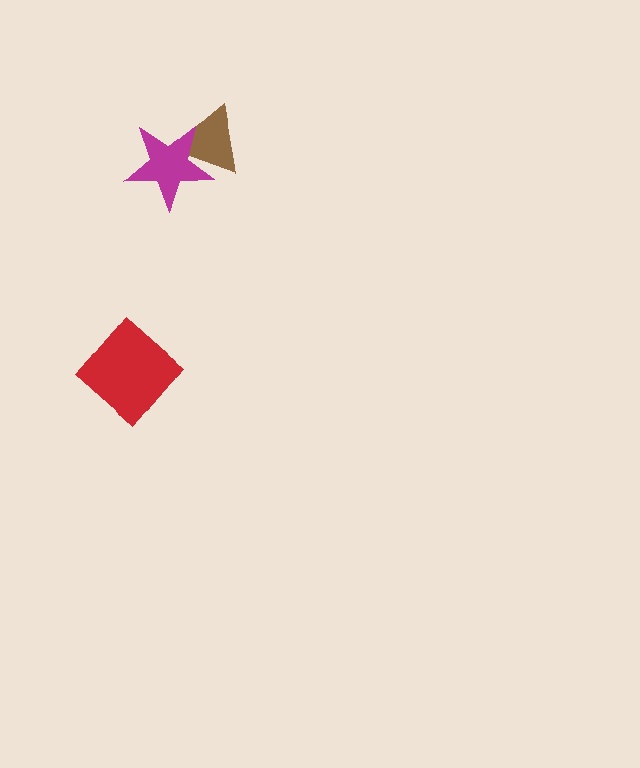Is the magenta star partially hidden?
No, no other shape covers it.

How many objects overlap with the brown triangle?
1 object overlaps with the brown triangle.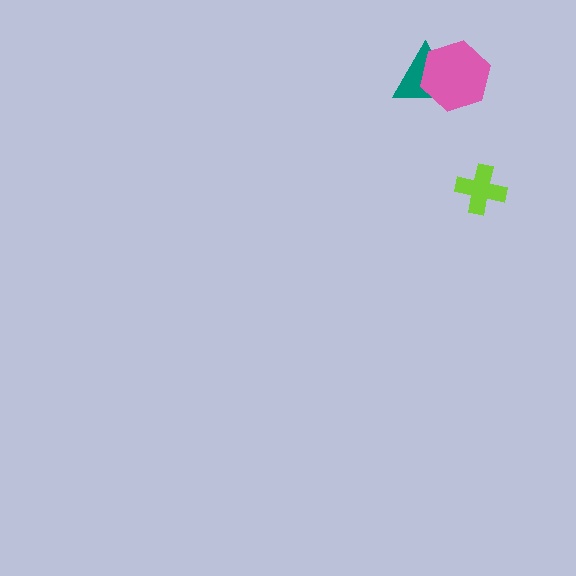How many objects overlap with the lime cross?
0 objects overlap with the lime cross.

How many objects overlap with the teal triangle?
1 object overlaps with the teal triangle.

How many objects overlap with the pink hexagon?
1 object overlaps with the pink hexagon.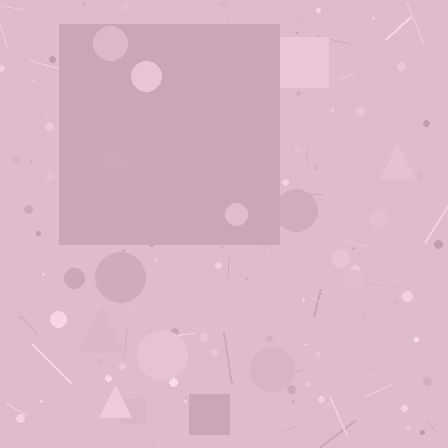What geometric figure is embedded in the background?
A square is embedded in the background.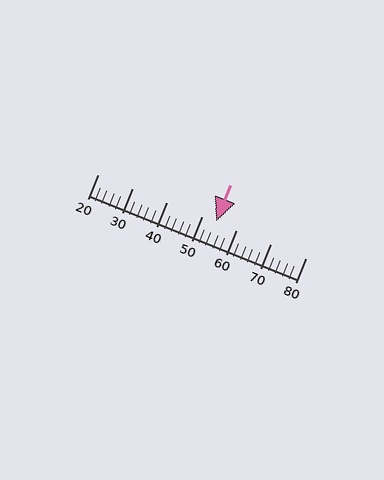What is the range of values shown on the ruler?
The ruler shows values from 20 to 80.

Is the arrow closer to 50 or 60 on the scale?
The arrow is closer to 50.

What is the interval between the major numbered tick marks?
The major tick marks are spaced 10 units apart.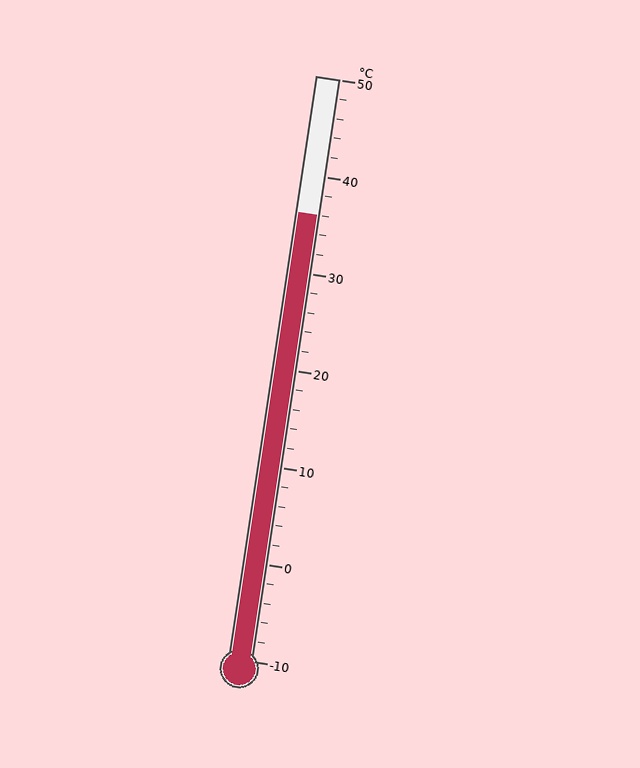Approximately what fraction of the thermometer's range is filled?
The thermometer is filled to approximately 75% of its range.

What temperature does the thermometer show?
The thermometer shows approximately 36°C.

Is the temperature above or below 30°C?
The temperature is above 30°C.